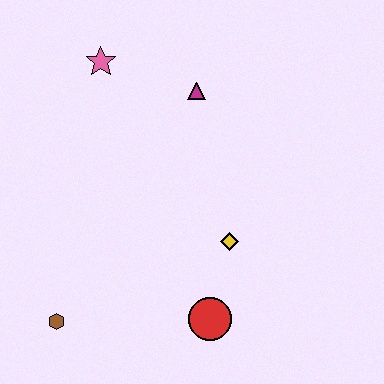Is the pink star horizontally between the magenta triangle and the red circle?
No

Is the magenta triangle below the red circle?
No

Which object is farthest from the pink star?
The red circle is farthest from the pink star.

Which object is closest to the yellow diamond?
The red circle is closest to the yellow diamond.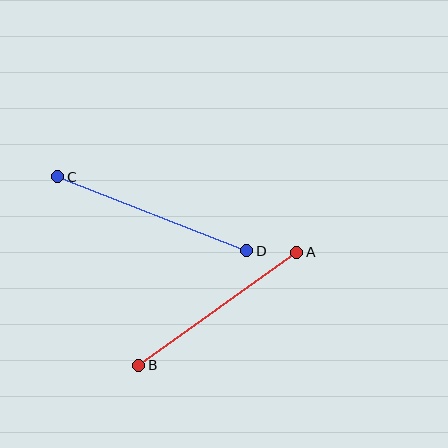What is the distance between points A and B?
The distance is approximately 194 pixels.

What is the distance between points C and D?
The distance is approximately 203 pixels.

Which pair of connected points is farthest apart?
Points C and D are farthest apart.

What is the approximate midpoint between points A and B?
The midpoint is at approximately (218, 309) pixels.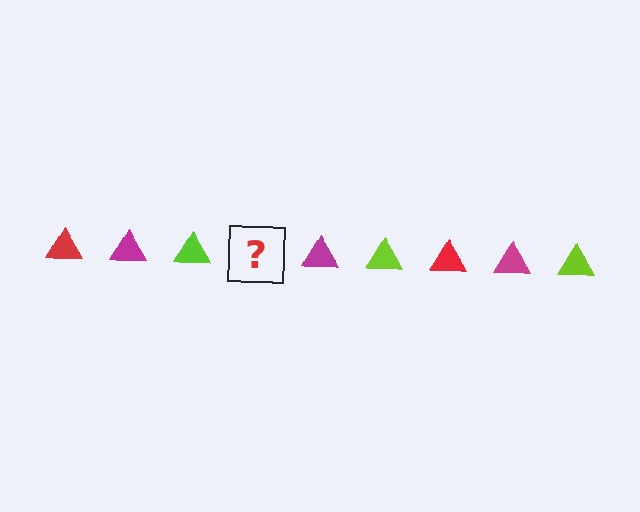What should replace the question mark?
The question mark should be replaced with a red triangle.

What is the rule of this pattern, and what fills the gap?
The rule is that the pattern cycles through red, magenta, lime triangles. The gap should be filled with a red triangle.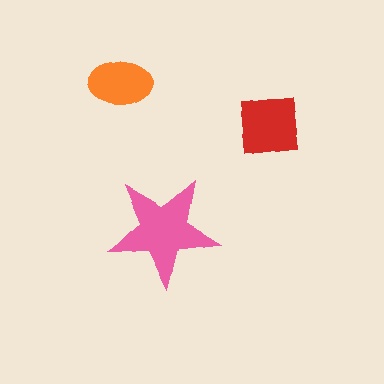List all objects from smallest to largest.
The orange ellipse, the red square, the pink star.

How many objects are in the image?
There are 3 objects in the image.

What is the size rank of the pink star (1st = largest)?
1st.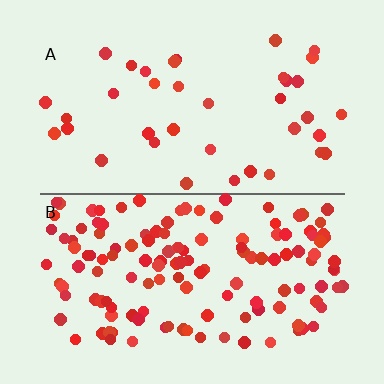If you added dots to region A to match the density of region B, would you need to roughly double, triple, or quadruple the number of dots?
Approximately quadruple.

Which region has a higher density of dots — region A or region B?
B (the bottom).